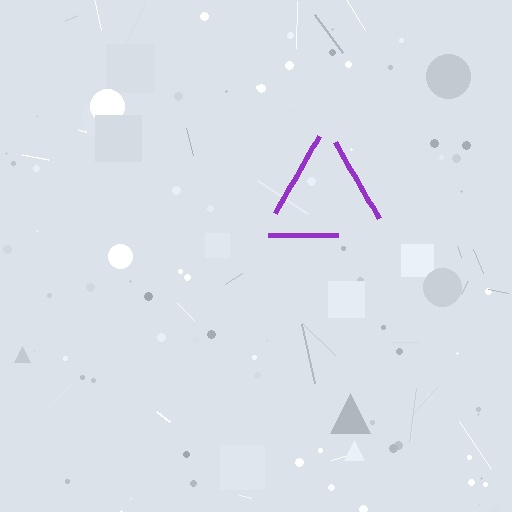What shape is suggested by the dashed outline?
The dashed outline suggests a triangle.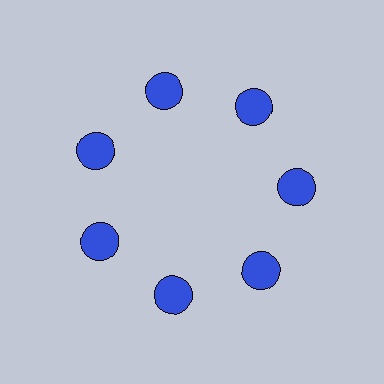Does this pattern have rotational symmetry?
Yes, this pattern has 7-fold rotational symmetry. It looks the same after rotating 51 degrees around the center.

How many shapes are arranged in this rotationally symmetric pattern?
There are 7 shapes, arranged in 7 groups of 1.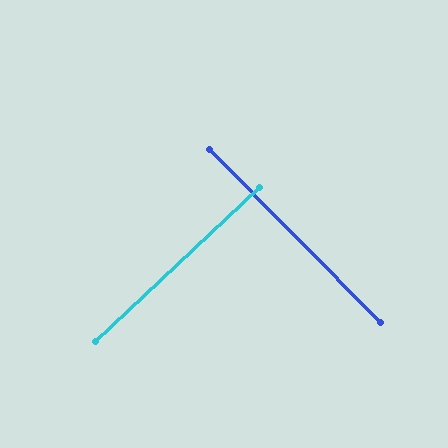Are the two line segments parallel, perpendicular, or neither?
Perpendicular — they meet at approximately 89°.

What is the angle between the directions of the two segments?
Approximately 89 degrees.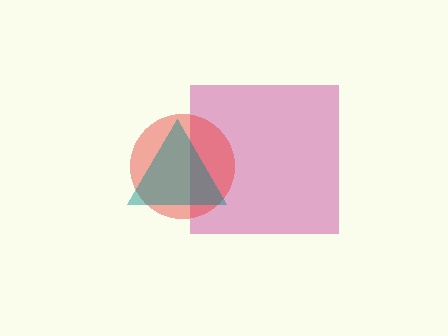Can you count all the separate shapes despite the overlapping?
Yes, there are 3 separate shapes.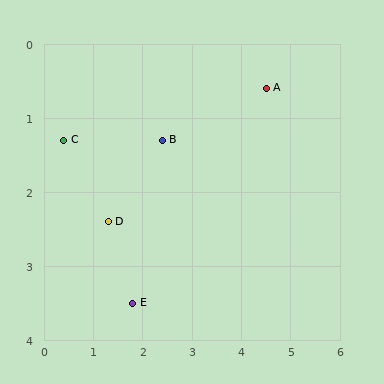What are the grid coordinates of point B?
Point B is at approximately (2.4, 1.3).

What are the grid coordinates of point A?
Point A is at approximately (4.5, 0.6).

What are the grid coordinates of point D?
Point D is at approximately (1.3, 2.4).